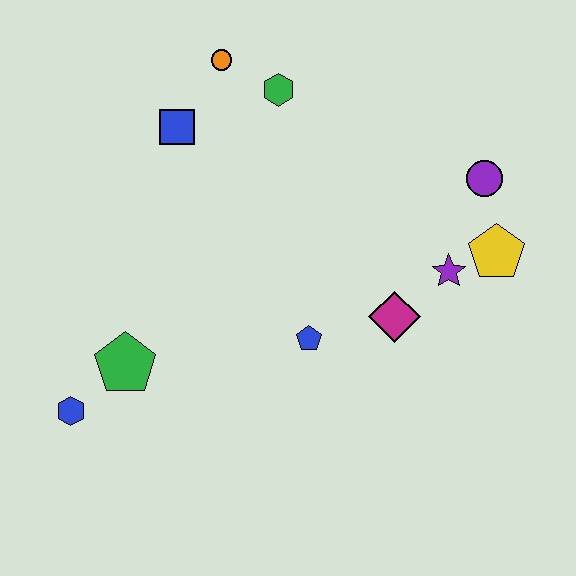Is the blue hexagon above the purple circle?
No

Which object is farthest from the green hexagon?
The blue hexagon is farthest from the green hexagon.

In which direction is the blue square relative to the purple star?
The blue square is to the left of the purple star.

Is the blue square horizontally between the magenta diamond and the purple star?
No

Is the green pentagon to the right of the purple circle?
No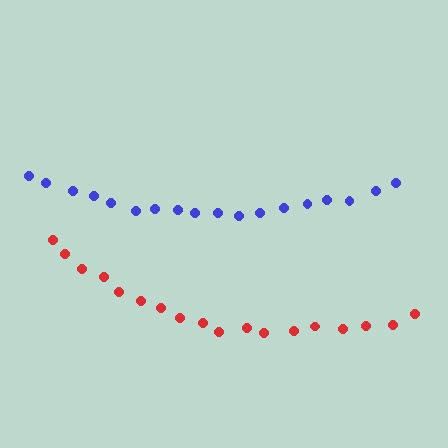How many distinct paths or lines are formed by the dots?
There are 2 distinct paths.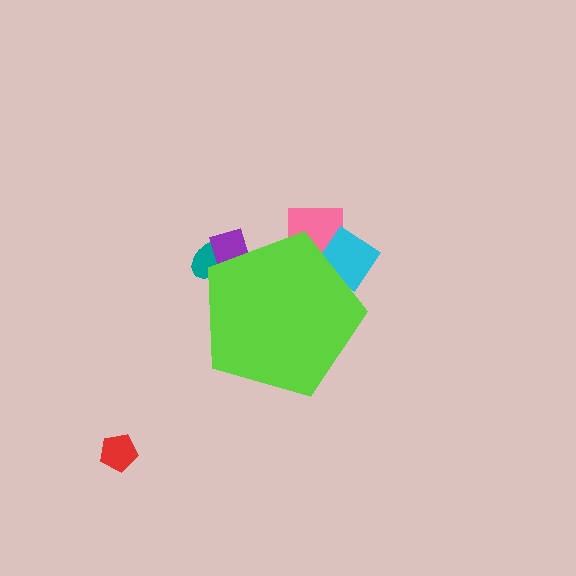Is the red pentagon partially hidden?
No, the red pentagon is fully visible.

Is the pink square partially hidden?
Yes, the pink square is partially hidden behind the lime pentagon.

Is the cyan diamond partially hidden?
Yes, the cyan diamond is partially hidden behind the lime pentagon.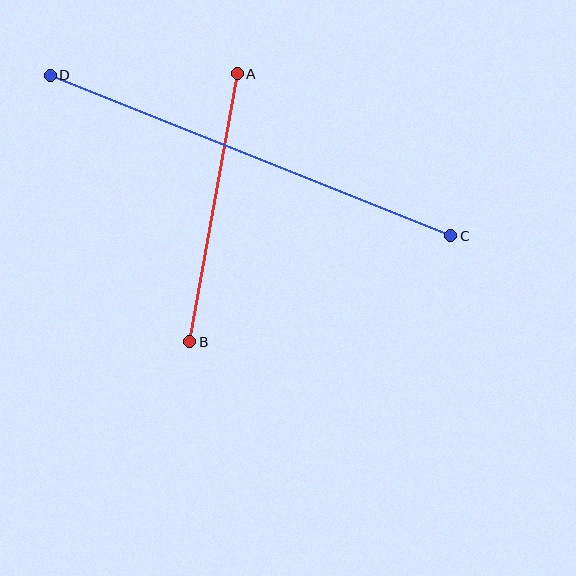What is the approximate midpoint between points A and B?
The midpoint is at approximately (213, 208) pixels.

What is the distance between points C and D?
The distance is approximately 431 pixels.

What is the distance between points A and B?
The distance is approximately 272 pixels.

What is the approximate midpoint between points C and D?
The midpoint is at approximately (250, 156) pixels.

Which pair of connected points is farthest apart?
Points C and D are farthest apart.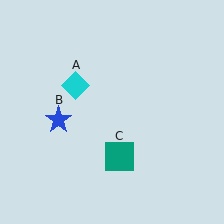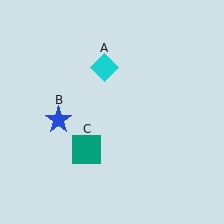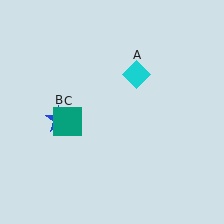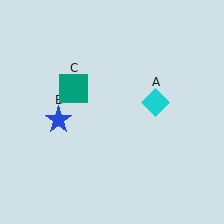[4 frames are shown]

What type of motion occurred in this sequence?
The cyan diamond (object A), teal square (object C) rotated clockwise around the center of the scene.